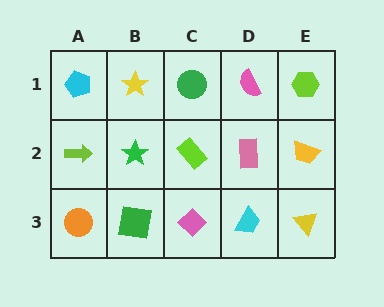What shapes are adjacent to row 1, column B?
A green star (row 2, column B), a cyan pentagon (row 1, column A), a green circle (row 1, column C).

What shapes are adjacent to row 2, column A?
A cyan pentagon (row 1, column A), an orange circle (row 3, column A), a green star (row 2, column B).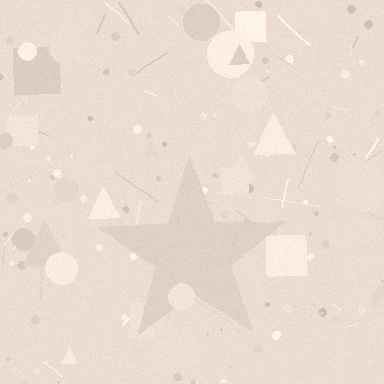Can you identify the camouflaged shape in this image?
The camouflaged shape is a star.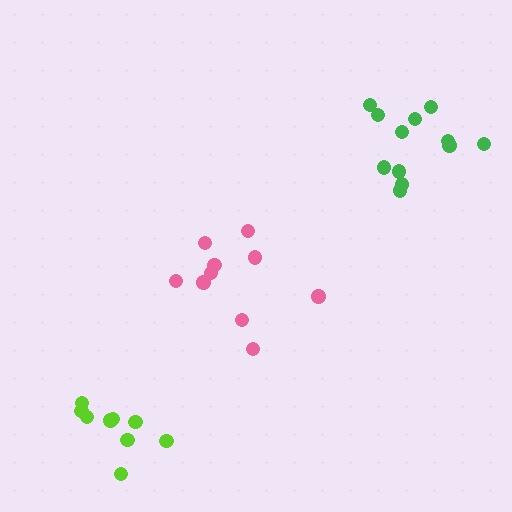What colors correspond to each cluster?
The clusters are colored: pink, green, lime.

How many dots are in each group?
Group 1: 10 dots, Group 2: 12 dots, Group 3: 9 dots (31 total).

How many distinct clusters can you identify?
There are 3 distinct clusters.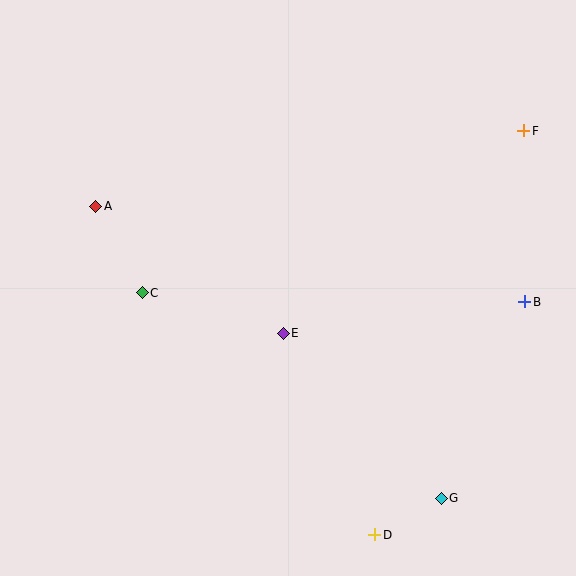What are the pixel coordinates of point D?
Point D is at (375, 535).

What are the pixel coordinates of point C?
Point C is at (142, 293).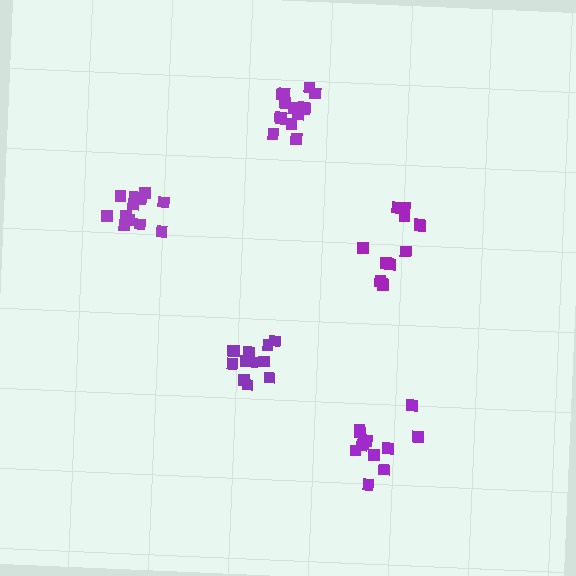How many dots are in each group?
Group 1: 12 dots, Group 2: 12 dots, Group 3: 12 dots, Group 4: 15 dots, Group 5: 12 dots (63 total).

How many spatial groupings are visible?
There are 5 spatial groupings.